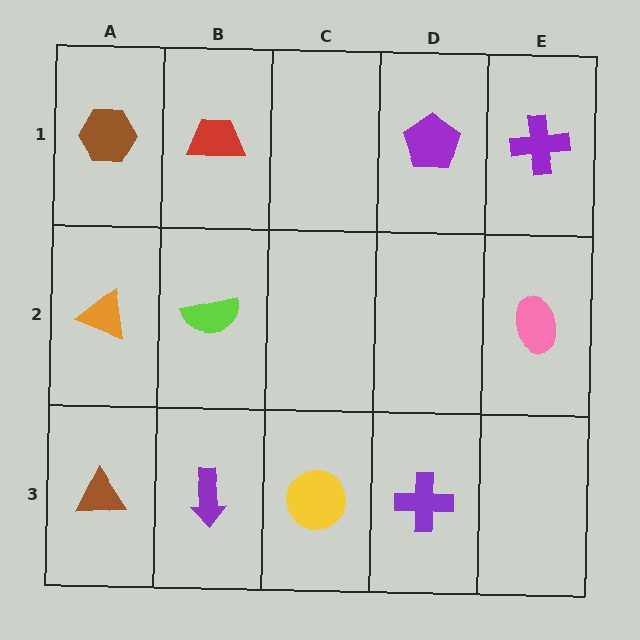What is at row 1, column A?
A brown hexagon.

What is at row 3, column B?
A purple arrow.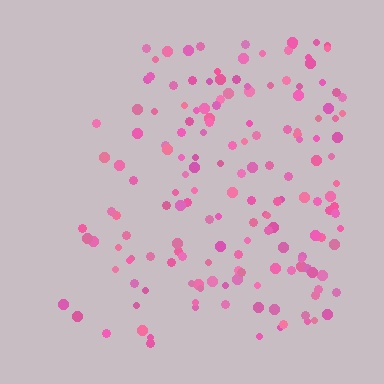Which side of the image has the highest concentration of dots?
The right.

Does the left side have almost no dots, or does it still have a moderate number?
Still a moderate number, just noticeably fewer than the right.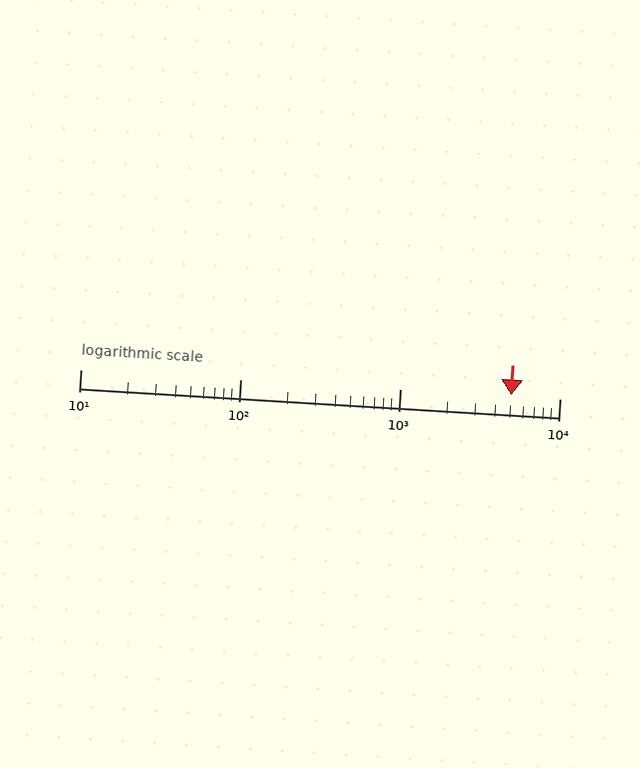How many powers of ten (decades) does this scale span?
The scale spans 3 decades, from 10 to 10000.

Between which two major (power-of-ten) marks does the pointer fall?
The pointer is between 1000 and 10000.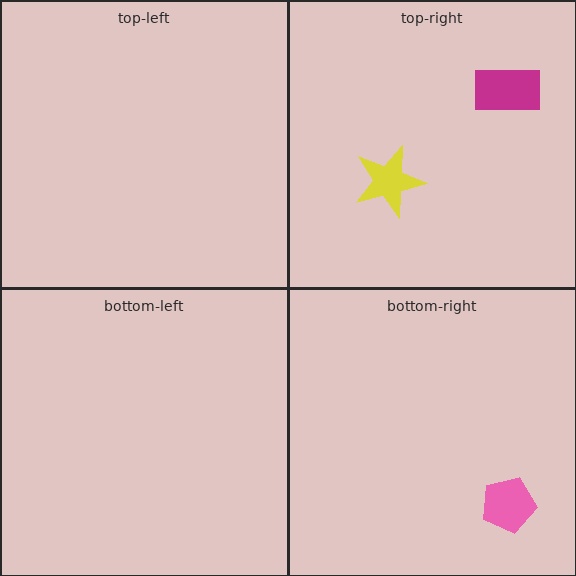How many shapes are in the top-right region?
2.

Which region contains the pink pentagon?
The bottom-right region.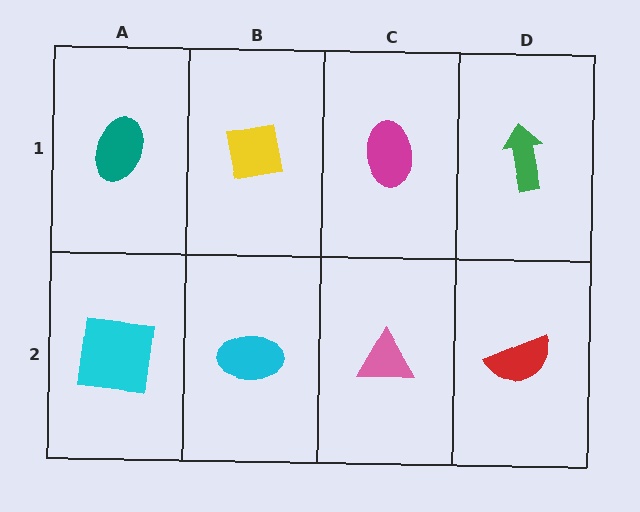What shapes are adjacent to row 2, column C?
A magenta ellipse (row 1, column C), a cyan ellipse (row 2, column B), a red semicircle (row 2, column D).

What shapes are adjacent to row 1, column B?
A cyan ellipse (row 2, column B), a teal ellipse (row 1, column A), a magenta ellipse (row 1, column C).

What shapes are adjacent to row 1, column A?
A cyan square (row 2, column A), a yellow square (row 1, column B).